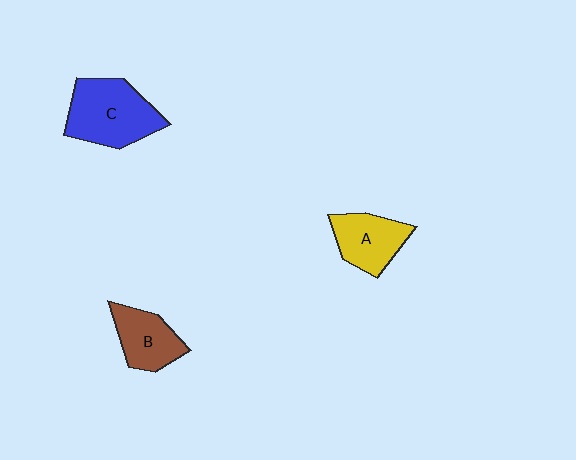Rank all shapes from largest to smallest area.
From largest to smallest: C (blue), A (yellow), B (brown).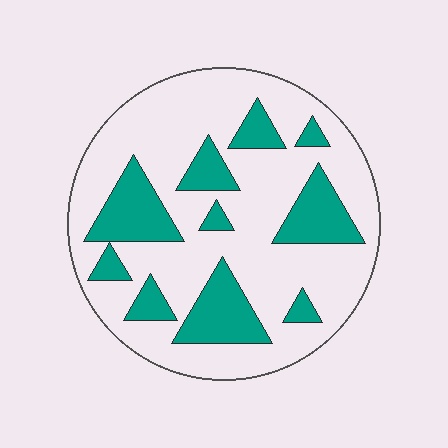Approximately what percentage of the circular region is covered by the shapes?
Approximately 25%.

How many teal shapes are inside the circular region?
10.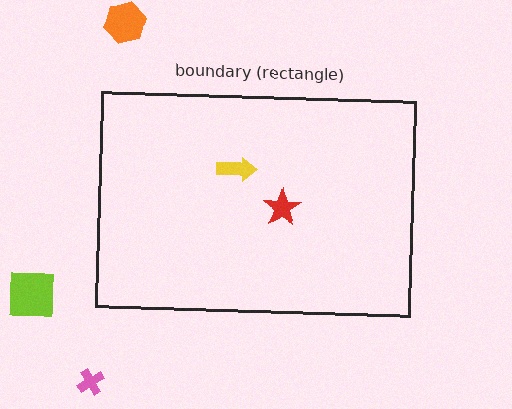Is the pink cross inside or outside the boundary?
Outside.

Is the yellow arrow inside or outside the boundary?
Inside.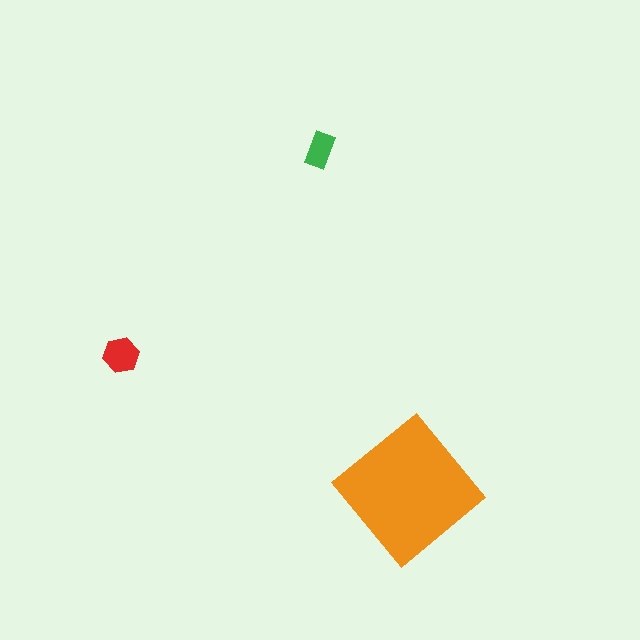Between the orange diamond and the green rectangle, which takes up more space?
The orange diamond.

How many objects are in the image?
There are 3 objects in the image.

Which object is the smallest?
The green rectangle.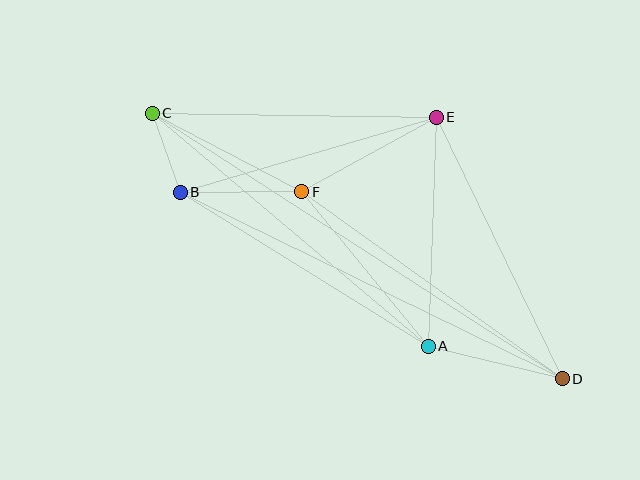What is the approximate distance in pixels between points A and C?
The distance between A and C is approximately 361 pixels.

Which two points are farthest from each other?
Points C and D are farthest from each other.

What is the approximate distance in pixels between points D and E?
The distance between D and E is approximately 290 pixels.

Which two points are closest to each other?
Points B and C are closest to each other.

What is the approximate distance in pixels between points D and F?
The distance between D and F is approximately 321 pixels.